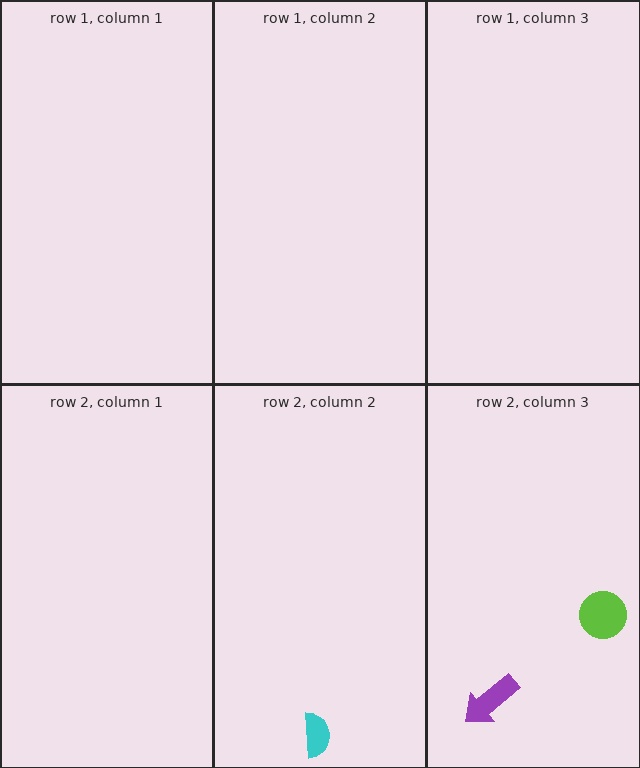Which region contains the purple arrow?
The row 2, column 3 region.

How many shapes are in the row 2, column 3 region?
2.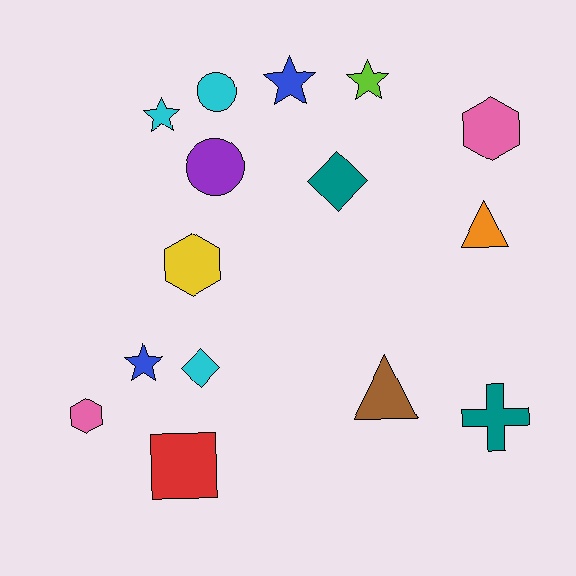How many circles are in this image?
There are 2 circles.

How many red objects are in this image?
There is 1 red object.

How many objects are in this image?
There are 15 objects.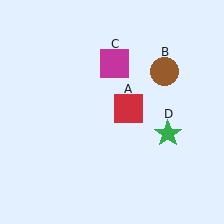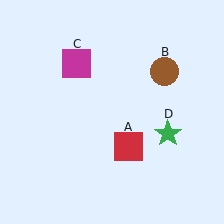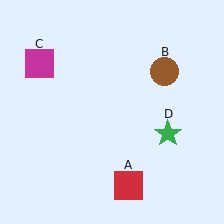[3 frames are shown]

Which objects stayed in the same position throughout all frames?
Brown circle (object B) and green star (object D) remained stationary.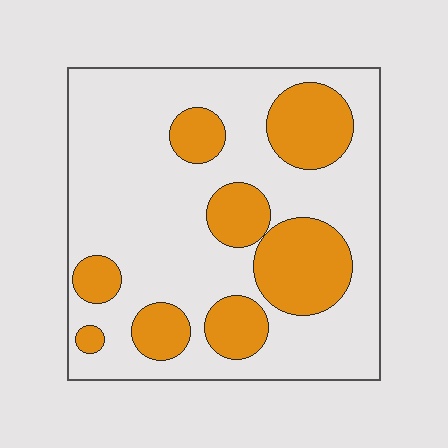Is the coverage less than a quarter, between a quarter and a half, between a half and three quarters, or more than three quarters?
Between a quarter and a half.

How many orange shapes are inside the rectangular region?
8.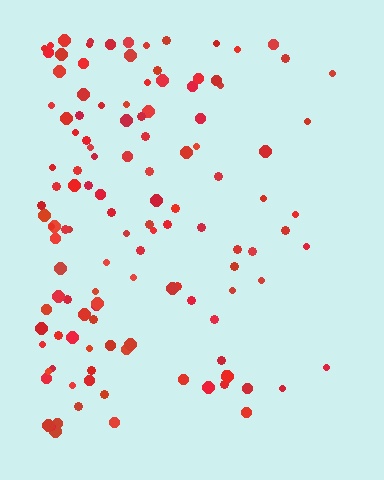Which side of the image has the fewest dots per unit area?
The right.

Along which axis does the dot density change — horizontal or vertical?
Horizontal.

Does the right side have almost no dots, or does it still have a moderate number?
Still a moderate number, just noticeably fewer than the left.